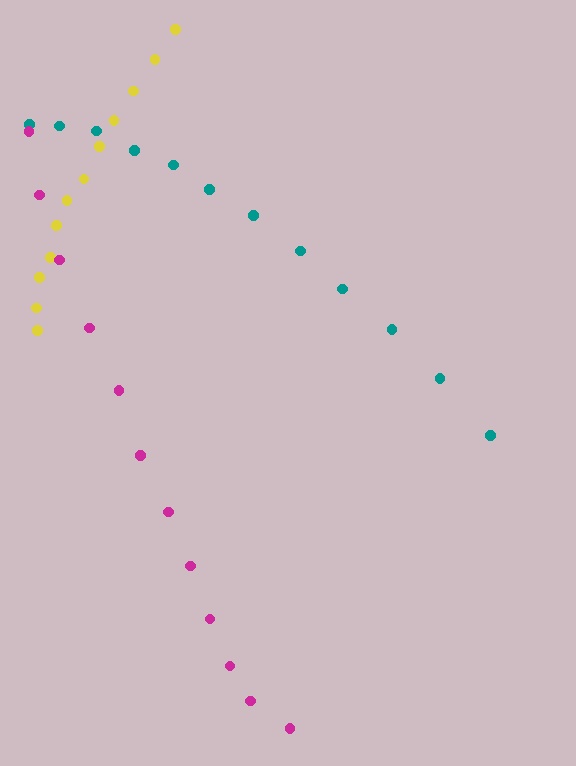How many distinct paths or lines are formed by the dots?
There are 3 distinct paths.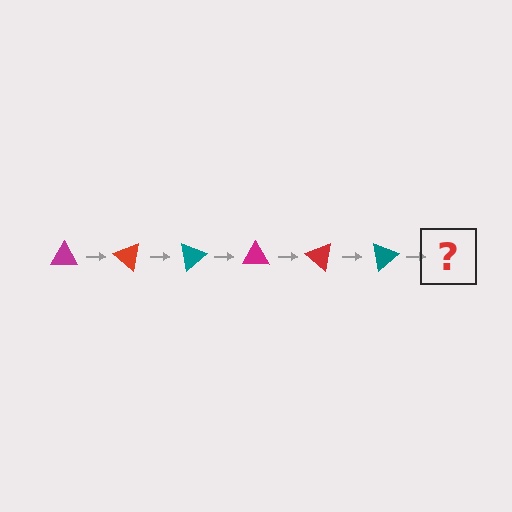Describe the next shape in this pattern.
It should be a magenta triangle, rotated 240 degrees from the start.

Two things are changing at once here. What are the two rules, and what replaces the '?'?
The two rules are that it rotates 40 degrees each step and the color cycles through magenta, red, and teal. The '?' should be a magenta triangle, rotated 240 degrees from the start.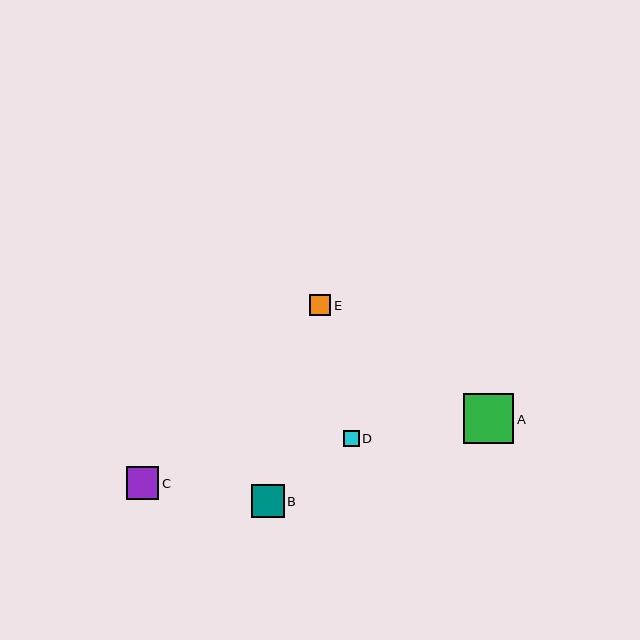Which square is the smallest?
Square D is the smallest with a size of approximately 16 pixels.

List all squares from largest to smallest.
From largest to smallest: A, B, C, E, D.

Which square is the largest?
Square A is the largest with a size of approximately 50 pixels.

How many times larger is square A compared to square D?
Square A is approximately 3.2 times the size of square D.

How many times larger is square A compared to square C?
Square A is approximately 1.6 times the size of square C.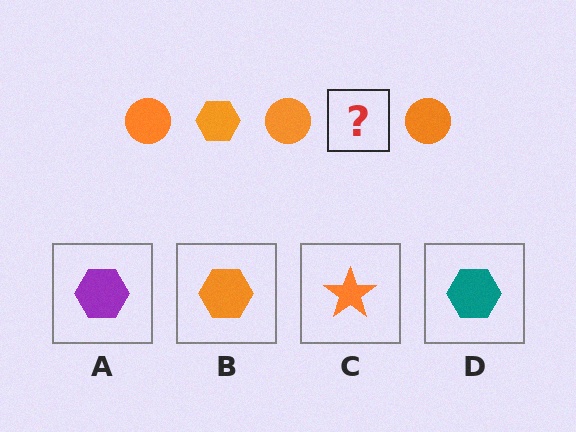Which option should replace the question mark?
Option B.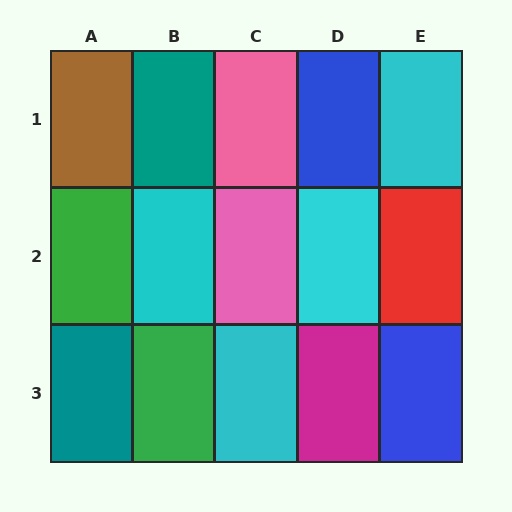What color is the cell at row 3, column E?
Blue.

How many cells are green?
2 cells are green.